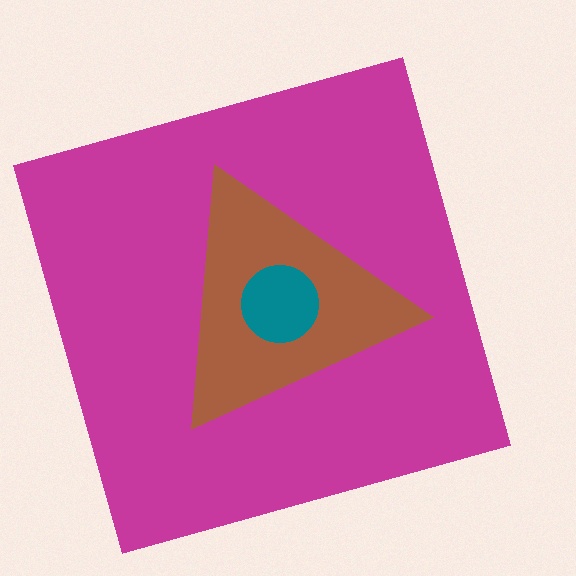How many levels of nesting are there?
3.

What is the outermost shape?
The magenta square.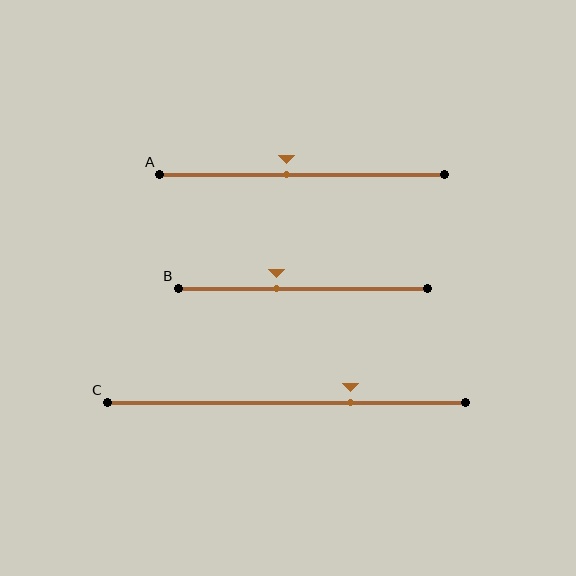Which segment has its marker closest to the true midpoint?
Segment A has its marker closest to the true midpoint.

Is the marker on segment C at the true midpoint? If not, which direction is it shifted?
No, the marker on segment C is shifted to the right by about 18% of the segment length.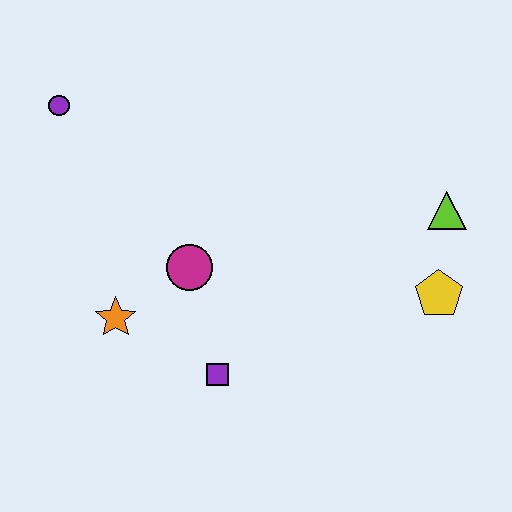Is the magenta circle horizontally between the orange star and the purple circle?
No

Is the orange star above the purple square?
Yes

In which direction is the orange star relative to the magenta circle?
The orange star is to the left of the magenta circle.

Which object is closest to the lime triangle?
The yellow pentagon is closest to the lime triangle.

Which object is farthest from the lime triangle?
The purple circle is farthest from the lime triangle.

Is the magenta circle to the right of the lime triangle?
No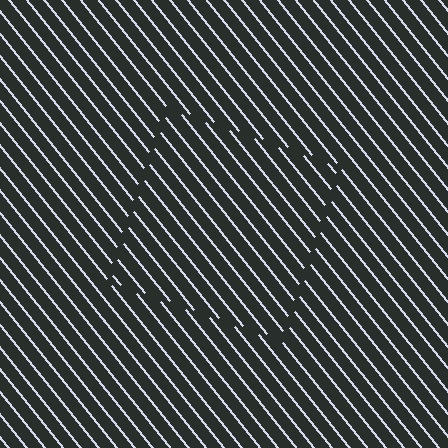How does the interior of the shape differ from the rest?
The interior of the shape contains the same grating, shifted by half a period — the contour is defined by the phase discontinuity where line-ends from the inner and outer gratings abut.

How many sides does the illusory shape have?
4 sides — the line-ends trace a square.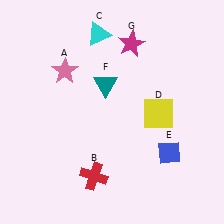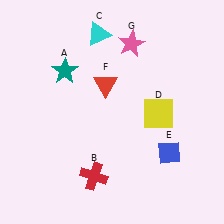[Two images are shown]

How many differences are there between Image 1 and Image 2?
There are 3 differences between the two images.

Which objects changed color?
A changed from pink to teal. F changed from teal to red. G changed from magenta to pink.